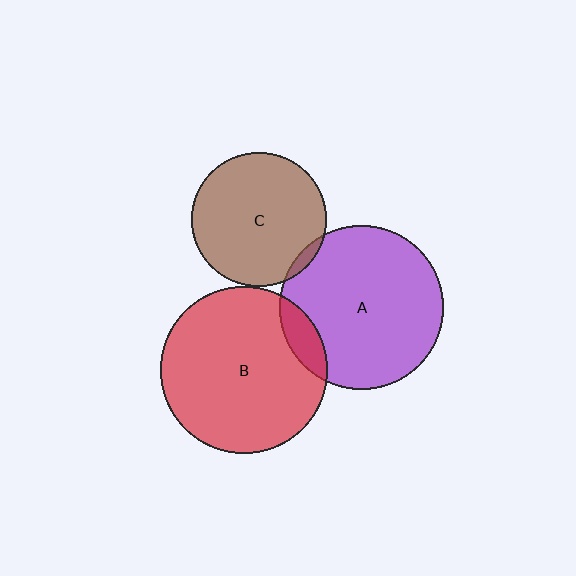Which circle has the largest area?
Circle B (red).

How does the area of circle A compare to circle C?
Approximately 1.5 times.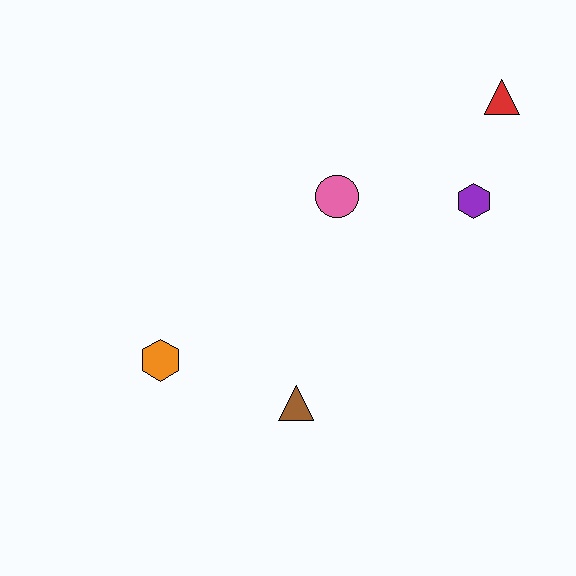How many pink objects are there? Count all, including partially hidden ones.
There is 1 pink object.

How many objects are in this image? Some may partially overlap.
There are 5 objects.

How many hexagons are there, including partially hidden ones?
There are 2 hexagons.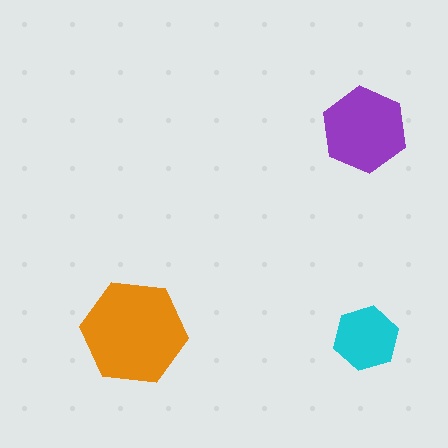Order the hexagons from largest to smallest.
the orange one, the purple one, the cyan one.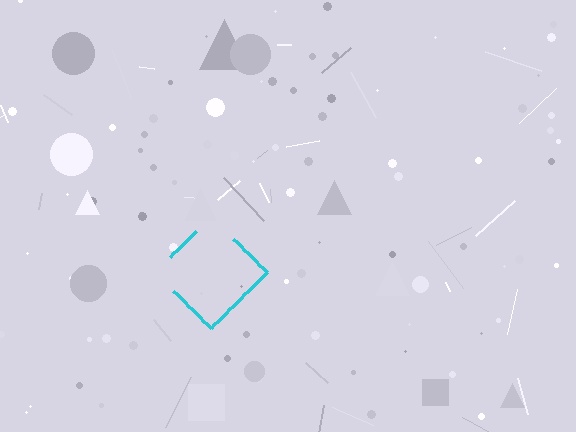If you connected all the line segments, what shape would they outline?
They would outline a diamond.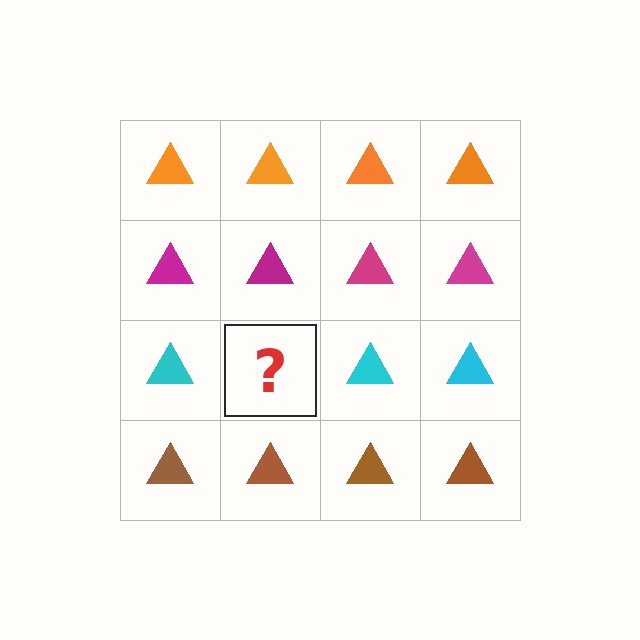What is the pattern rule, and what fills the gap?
The rule is that each row has a consistent color. The gap should be filled with a cyan triangle.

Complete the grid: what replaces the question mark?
The question mark should be replaced with a cyan triangle.